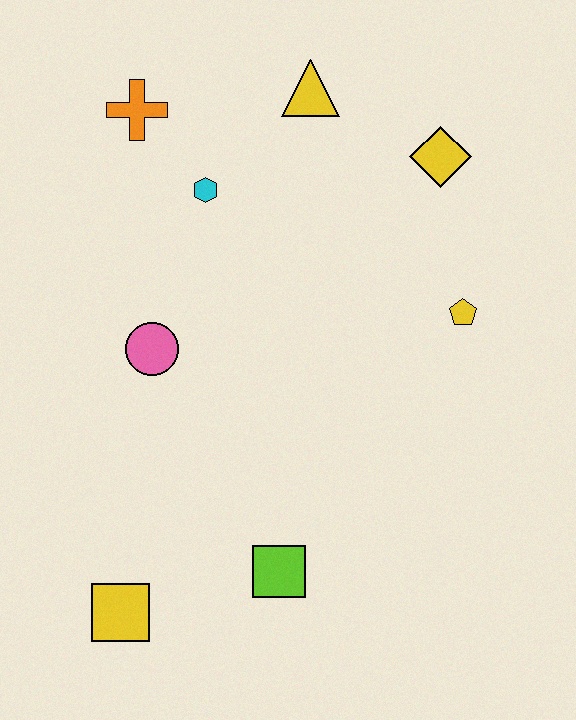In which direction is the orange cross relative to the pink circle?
The orange cross is above the pink circle.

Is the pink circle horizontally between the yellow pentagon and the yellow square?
Yes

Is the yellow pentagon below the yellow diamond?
Yes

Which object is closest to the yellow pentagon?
The yellow diamond is closest to the yellow pentagon.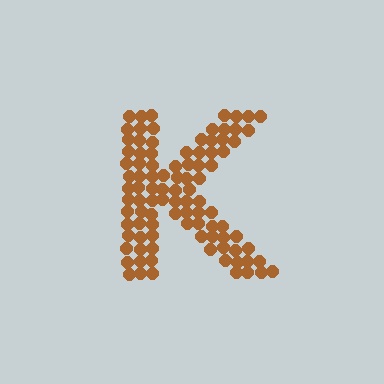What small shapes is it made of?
It is made of small circles.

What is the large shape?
The large shape is the letter K.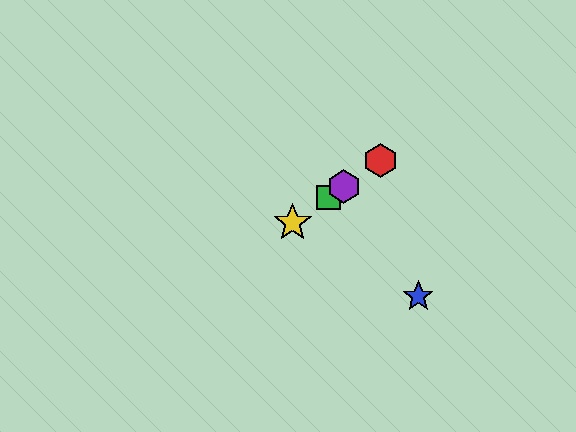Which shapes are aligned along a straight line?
The red hexagon, the green square, the yellow star, the purple hexagon are aligned along a straight line.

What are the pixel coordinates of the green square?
The green square is at (328, 197).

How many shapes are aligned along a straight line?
4 shapes (the red hexagon, the green square, the yellow star, the purple hexagon) are aligned along a straight line.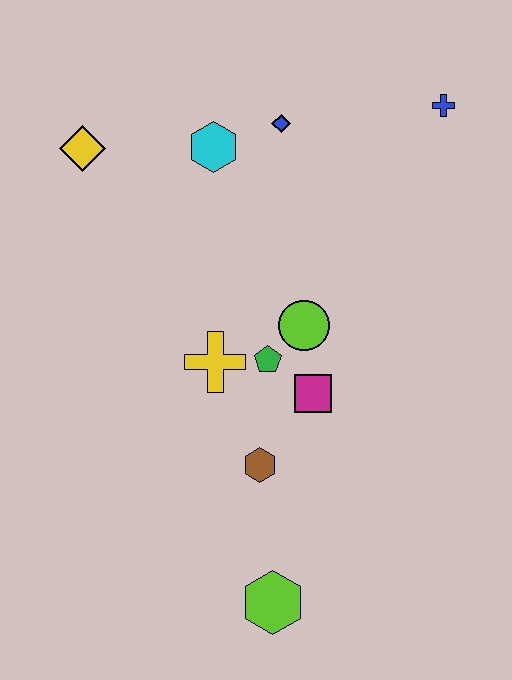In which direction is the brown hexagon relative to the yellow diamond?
The brown hexagon is below the yellow diamond.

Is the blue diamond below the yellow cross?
No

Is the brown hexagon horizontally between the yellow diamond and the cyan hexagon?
No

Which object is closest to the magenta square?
The green pentagon is closest to the magenta square.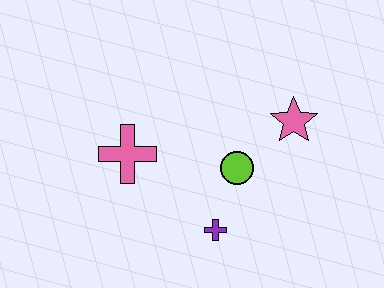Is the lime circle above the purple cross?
Yes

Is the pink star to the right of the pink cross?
Yes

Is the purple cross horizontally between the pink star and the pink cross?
Yes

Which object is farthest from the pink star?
The pink cross is farthest from the pink star.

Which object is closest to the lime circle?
The purple cross is closest to the lime circle.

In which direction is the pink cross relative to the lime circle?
The pink cross is to the left of the lime circle.